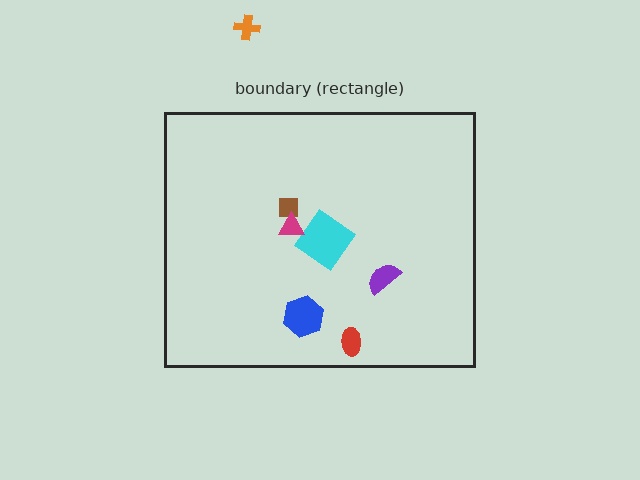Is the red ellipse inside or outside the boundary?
Inside.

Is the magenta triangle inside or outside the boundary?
Inside.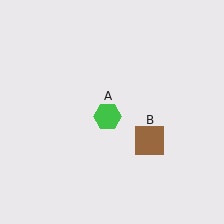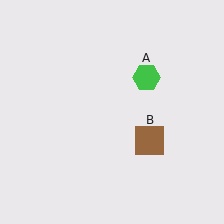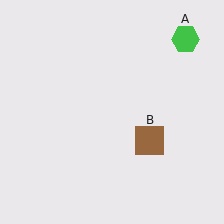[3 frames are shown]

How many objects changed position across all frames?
1 object changed position: green hexagon (object A).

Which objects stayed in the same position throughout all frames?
Brown square (object B) remained stationary.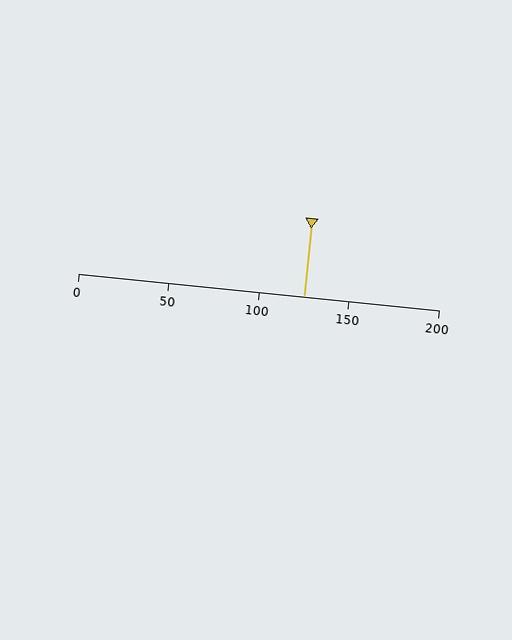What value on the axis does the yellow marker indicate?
The marker indicates approximately 125.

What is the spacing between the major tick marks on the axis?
The major ticks are spaced 50 apart.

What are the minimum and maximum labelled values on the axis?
The axis runs from 0 to 200.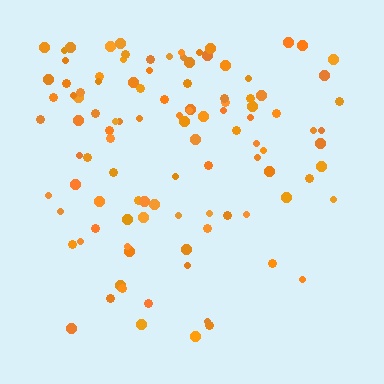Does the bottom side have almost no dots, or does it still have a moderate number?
Still a moderate number, just noticeably fewer than the top.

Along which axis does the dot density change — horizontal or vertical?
Vertical.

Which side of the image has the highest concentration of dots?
The top.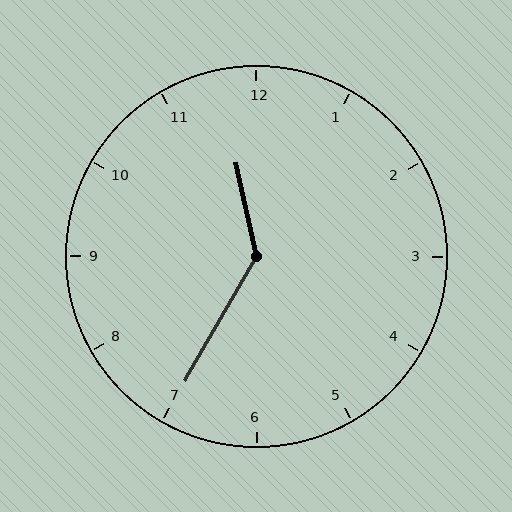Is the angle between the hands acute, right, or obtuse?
It is obtuse.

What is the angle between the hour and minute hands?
Approximately 138 degrees.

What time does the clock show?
11:35.